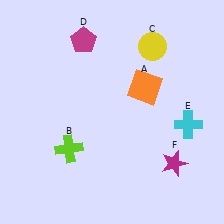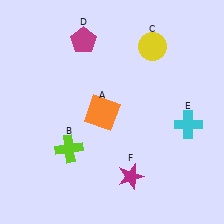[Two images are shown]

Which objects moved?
The objects that moved are: the orange square (A), the magenta star (F).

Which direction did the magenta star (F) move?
The magenta star (F) moved left.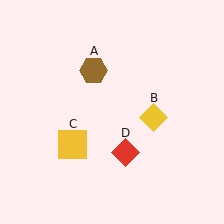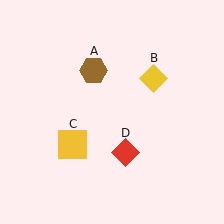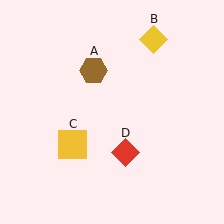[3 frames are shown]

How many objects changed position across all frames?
1 object changed position: yellow diamond (object B).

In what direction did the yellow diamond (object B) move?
The yellow diamond (object B) moved up.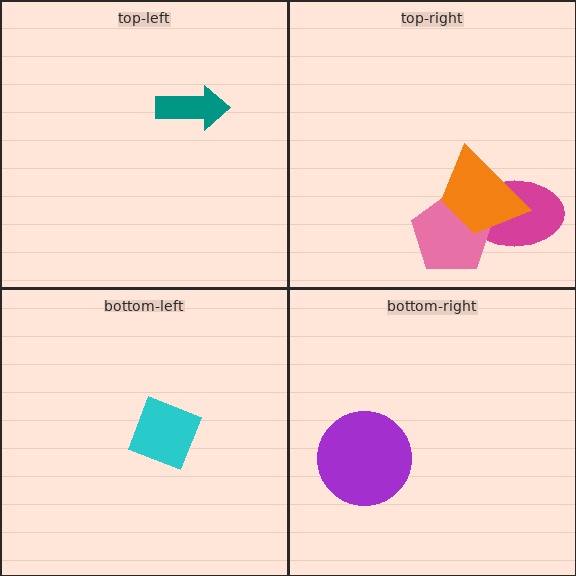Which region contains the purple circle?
The bottom-right region.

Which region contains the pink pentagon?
The top-right region.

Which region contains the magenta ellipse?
The top-right region.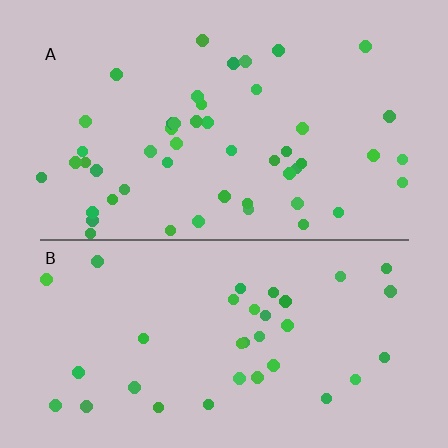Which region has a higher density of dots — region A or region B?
A (the top).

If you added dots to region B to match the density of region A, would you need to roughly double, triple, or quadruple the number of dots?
Approximately double.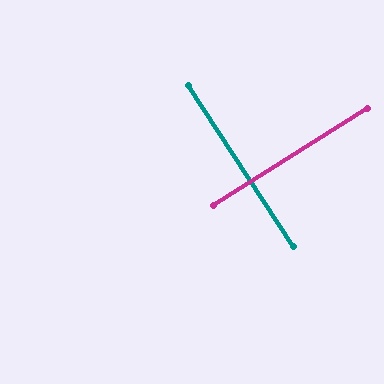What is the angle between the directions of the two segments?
Approximately 89 degrees.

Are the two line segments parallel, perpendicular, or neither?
Perpendicular — they meet at approximately 89°.